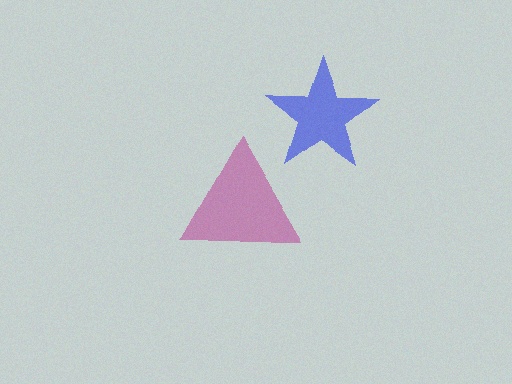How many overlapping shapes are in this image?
There are 2 overlapping shapes in the image.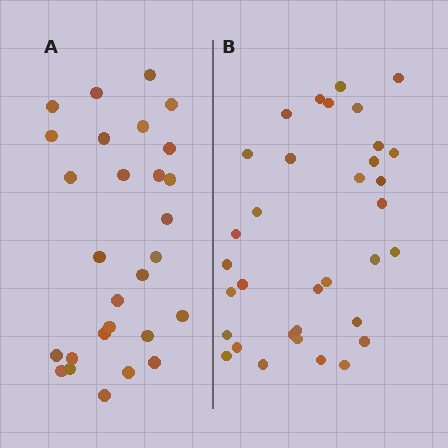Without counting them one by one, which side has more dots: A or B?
Region B (the right region) has more dots.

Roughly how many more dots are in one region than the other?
Region B has about 6 more dots than region A.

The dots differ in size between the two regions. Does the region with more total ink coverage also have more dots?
No. Region A has more total ink coverage because its dots are larger, but region B actually contains more individual dots. Total area can be misleading — the number of items is what matters here.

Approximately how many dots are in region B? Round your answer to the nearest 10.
About 30 dots. (The exact count is 34, which rounds to 30.)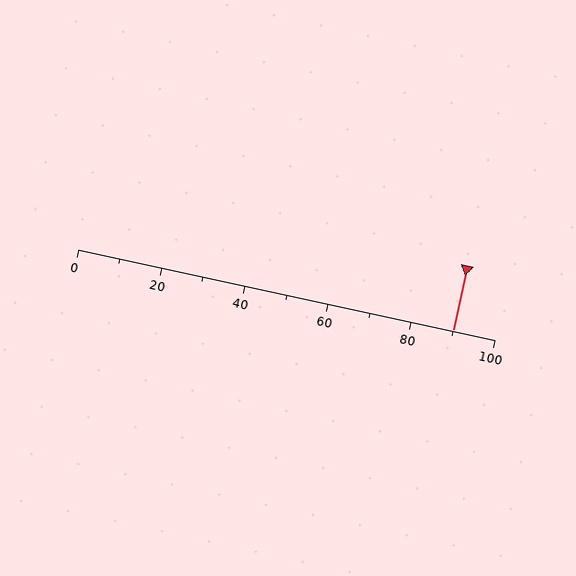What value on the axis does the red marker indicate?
The marker indicates approximately 90.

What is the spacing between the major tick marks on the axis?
The major ticks are spaced 20 apart.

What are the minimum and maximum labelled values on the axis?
The axis runs from 0 to 100.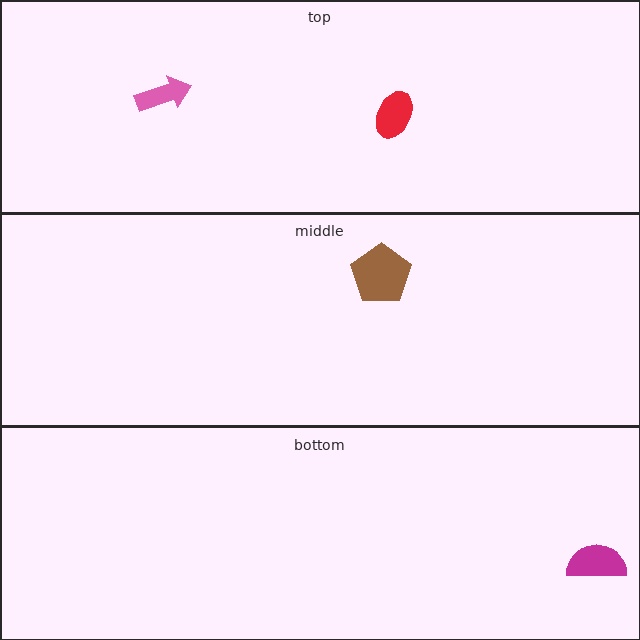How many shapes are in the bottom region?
1.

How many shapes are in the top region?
2.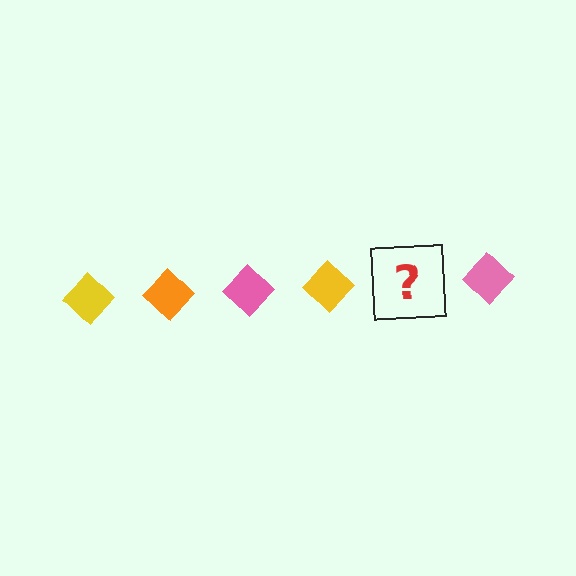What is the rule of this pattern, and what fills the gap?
The rule is that the pattern cycles through yellow, orange, pink diamonds. The gap should be filled with an orange diamond.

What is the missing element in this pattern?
The missing element is an orange diamond.